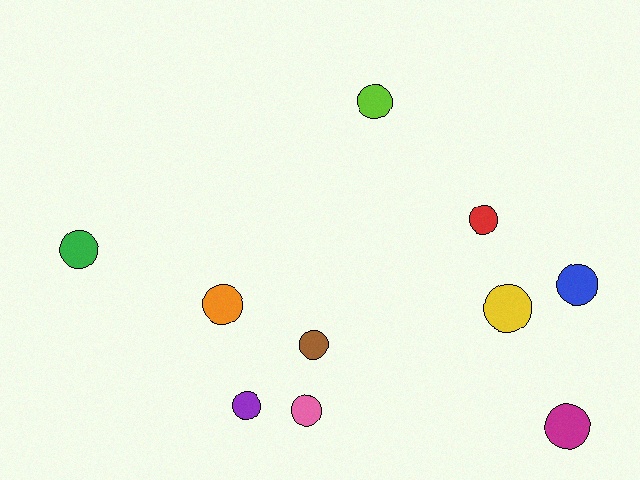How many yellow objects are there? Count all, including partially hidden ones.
There is 1 yellow object.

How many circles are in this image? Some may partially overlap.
There are 10 circles.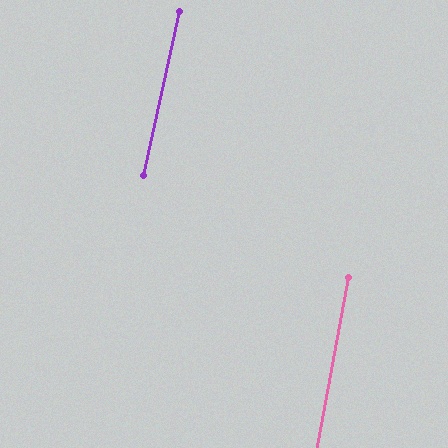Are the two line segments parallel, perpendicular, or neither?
Parallel — their directions differ by only 1.9°.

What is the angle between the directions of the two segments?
Approximately 2 degrees.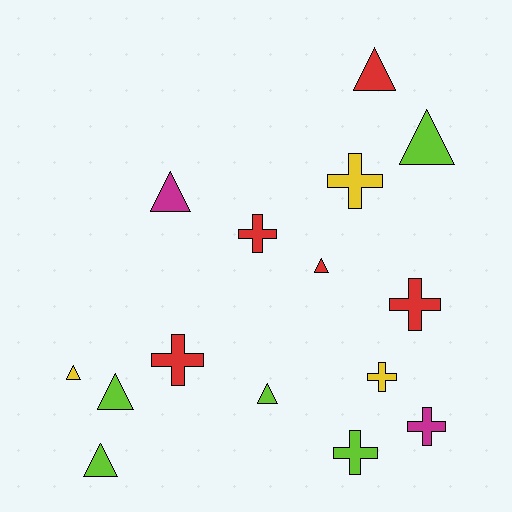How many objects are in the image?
There are 15 objects.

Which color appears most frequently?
Lime, with 5 objects.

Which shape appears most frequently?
Triangle, with 8 objects.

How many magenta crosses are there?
There is 1 magenta cross.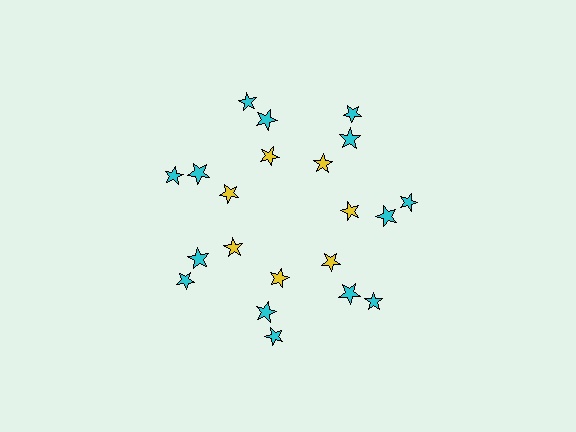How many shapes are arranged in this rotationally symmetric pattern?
There are 21 shapes, arranged in 7 groups of 3.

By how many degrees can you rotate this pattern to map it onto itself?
The pattern maps onto itself every 51 degrees of rotation.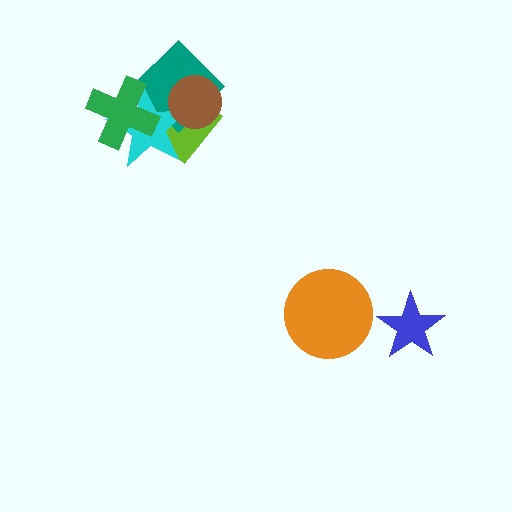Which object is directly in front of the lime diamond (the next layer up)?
The teal diamond is directly in front of the lime diamond.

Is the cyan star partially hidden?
Yes, it is partially covered by another shape.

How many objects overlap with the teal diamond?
4 objects overlap with the teal diamond.